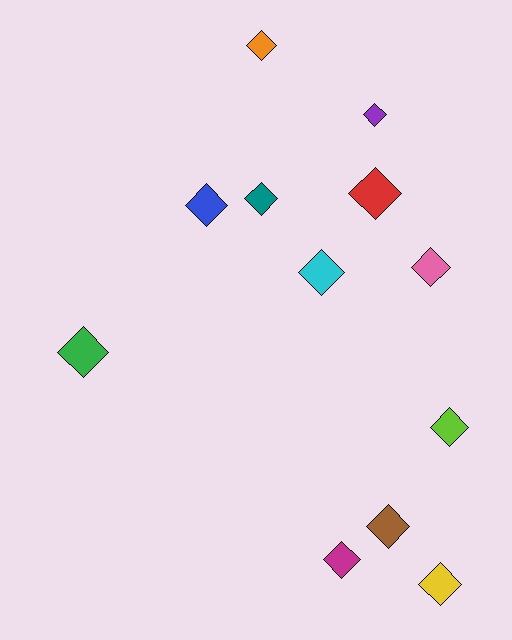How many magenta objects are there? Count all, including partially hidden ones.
There is 1 magenta object.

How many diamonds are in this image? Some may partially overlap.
There are 12 diamonds.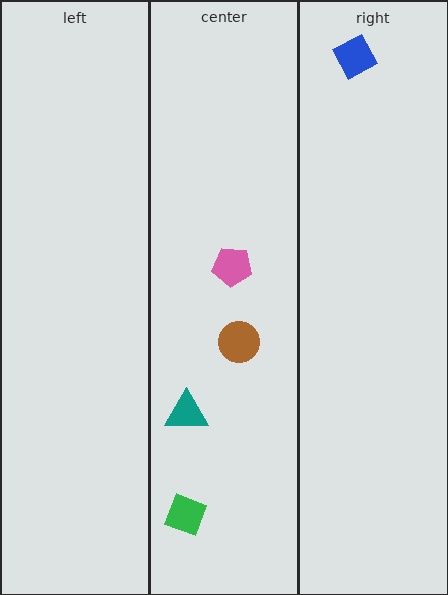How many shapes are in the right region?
1.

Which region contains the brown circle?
The center region.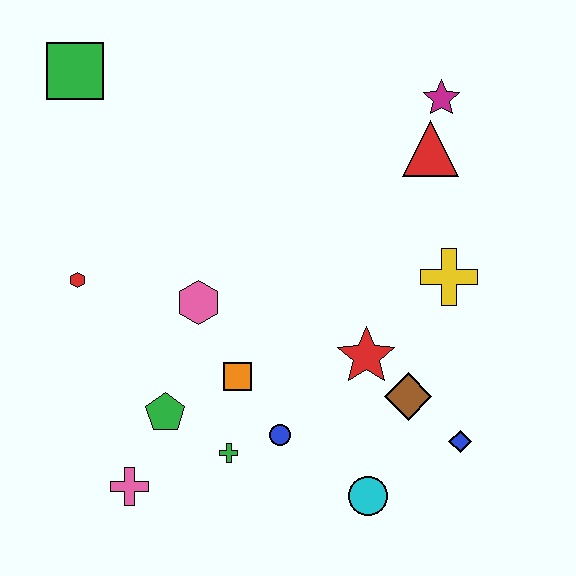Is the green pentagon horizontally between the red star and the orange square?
No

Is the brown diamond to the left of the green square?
No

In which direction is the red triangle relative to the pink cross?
The red triangle is above the pink cross.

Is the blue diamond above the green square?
No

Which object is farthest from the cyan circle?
The green square is farthest from the cyan circle.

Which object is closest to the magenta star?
The red triangle is closest to the magenta star.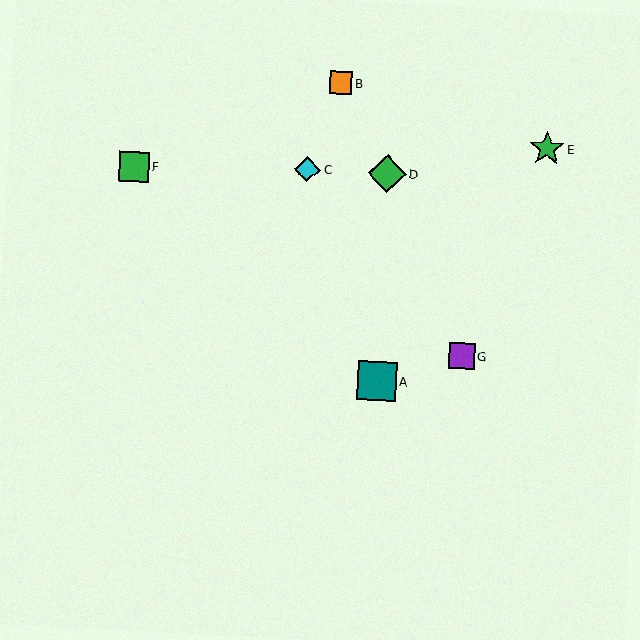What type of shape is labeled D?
Shape D is a green diamond.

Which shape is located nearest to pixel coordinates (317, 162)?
The cyan diamond (labeled C) at (307, 169) is nearest to that location.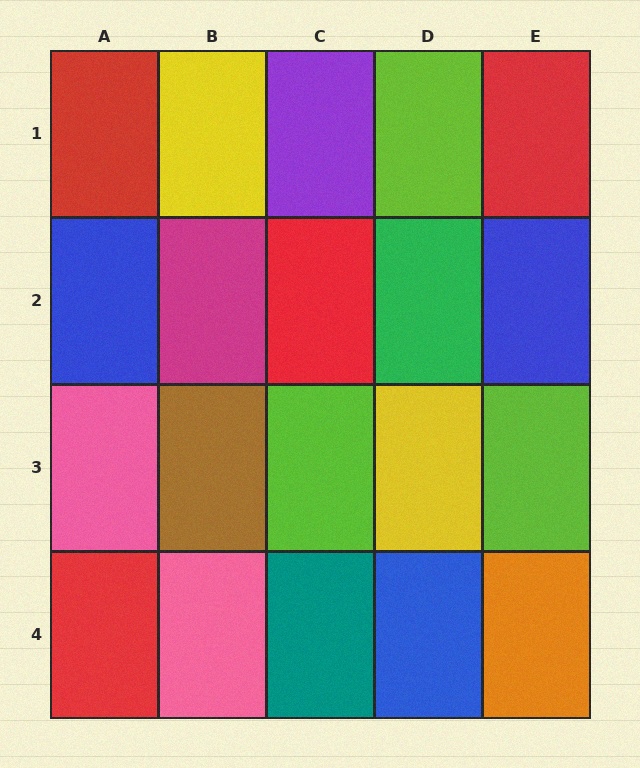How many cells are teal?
1 cell is teal.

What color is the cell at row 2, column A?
Blue.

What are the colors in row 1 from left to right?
Red, yellow, purple, lime, red.